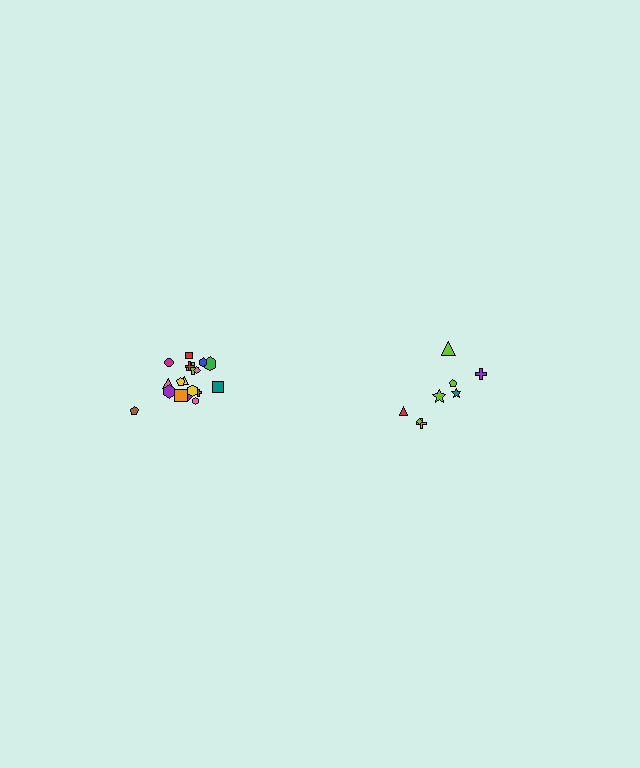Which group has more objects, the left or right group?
The left group.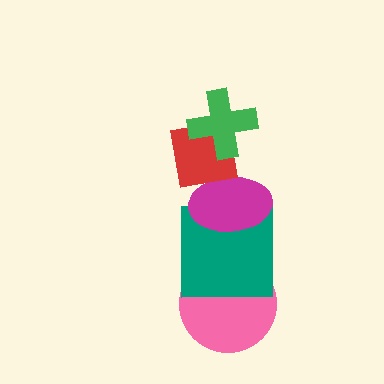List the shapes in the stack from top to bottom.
From top to bottom: the green cross, the red square, the magenta ellipse, the teal square, the pink circle.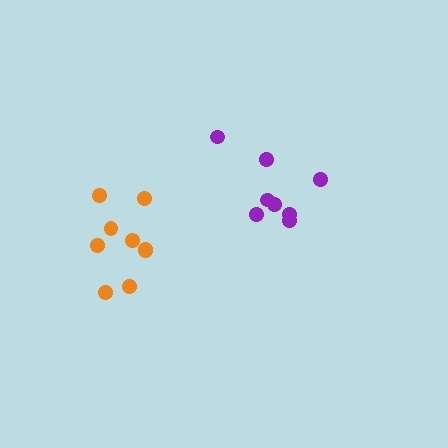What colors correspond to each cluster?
The clusters are colored: purple, orange.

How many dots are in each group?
Group 1: 8 dots, Group 2: 9 dots (17 total).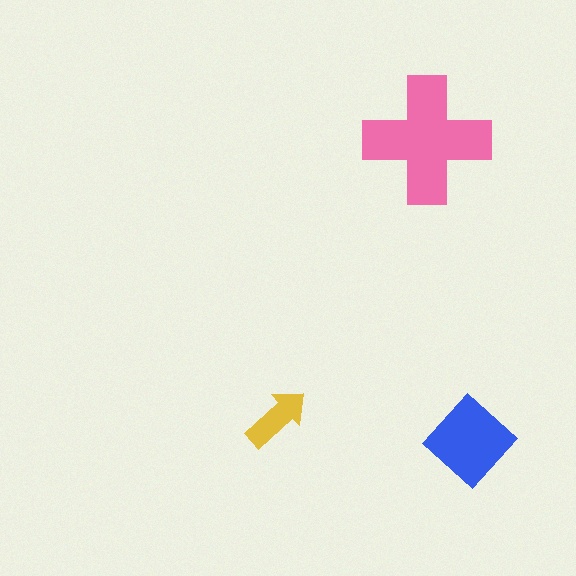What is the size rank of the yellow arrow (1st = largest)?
3rd.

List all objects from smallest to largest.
The yellow arrow, the blue diamond, the pink cross.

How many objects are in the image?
There are 3 objects in the image.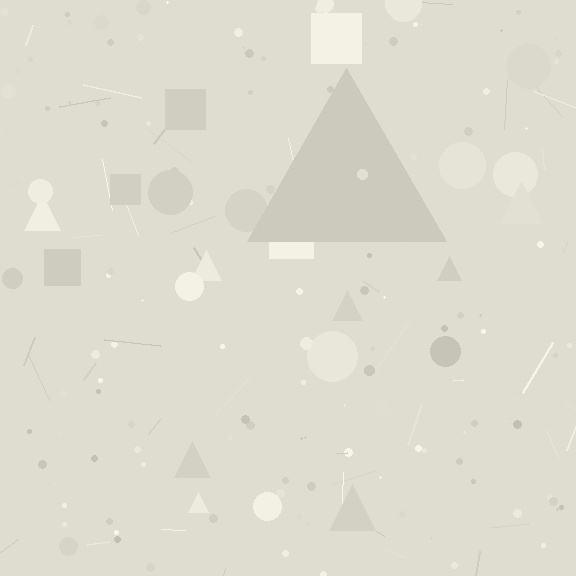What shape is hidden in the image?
A triangle is hidden in the image.